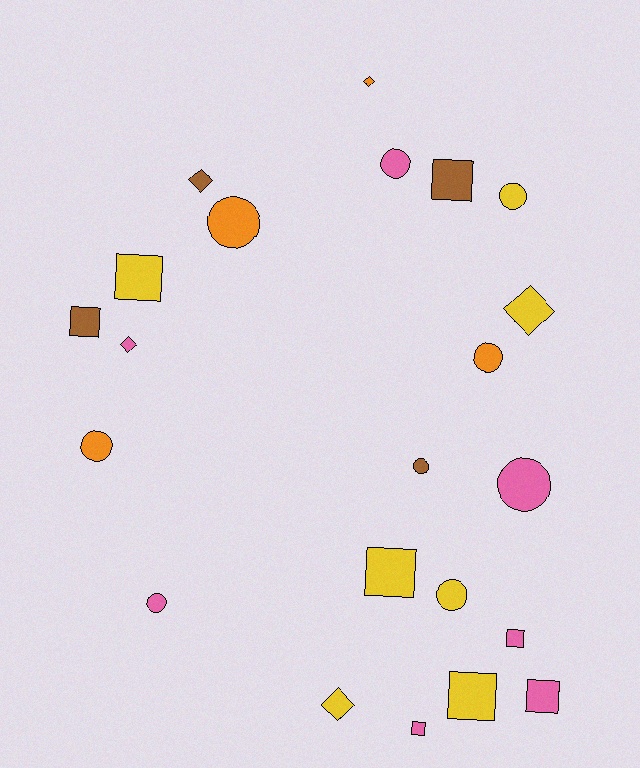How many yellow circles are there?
There are 2 yellow circles.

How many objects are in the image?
There are 22 objects.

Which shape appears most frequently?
Circle, with 9 objects.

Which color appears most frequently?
Yellow, with 7 objects.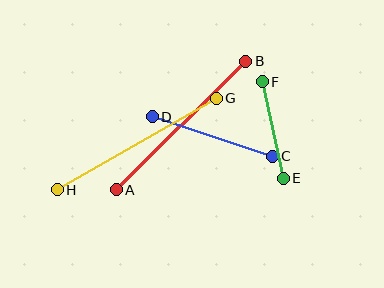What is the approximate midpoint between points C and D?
The midpoint is at approximately (212, 137) pixels.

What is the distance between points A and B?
The distance is approximately 182 pixels.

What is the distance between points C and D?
The distance is approximately 126 pixels.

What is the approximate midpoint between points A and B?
The midpoint is at approximately (181, 125) pixels.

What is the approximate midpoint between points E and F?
The midpoint is at approximately (273, 130) pixels.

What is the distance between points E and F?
The distance is approximately 99 pixels.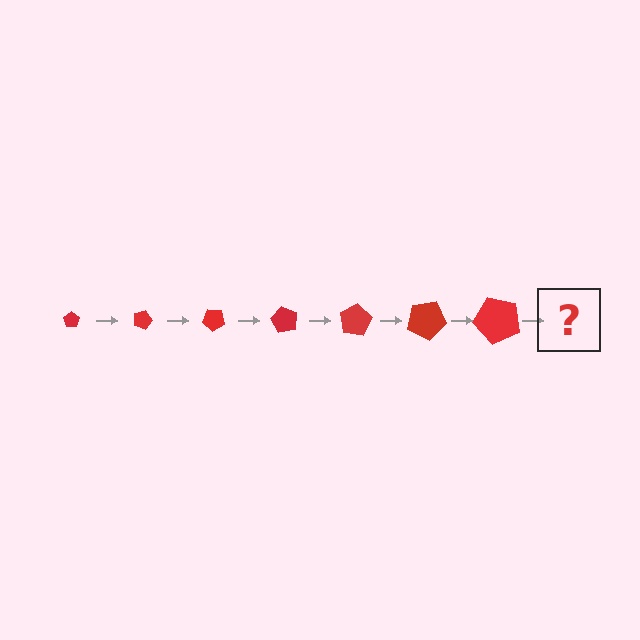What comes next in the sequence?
The next element should be a pentagon, larger than the previous one and rotated 140 degrees from the start.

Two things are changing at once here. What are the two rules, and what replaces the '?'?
The two rules are that the pentagon grows larger each step and it rotates 20 degrees each step. The '?' should be a pentagon, larger than the previous one and rotated 140 degrees from the start.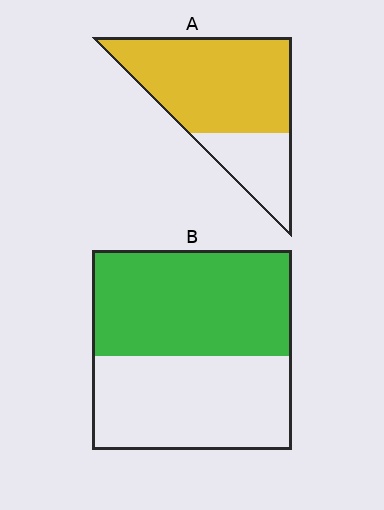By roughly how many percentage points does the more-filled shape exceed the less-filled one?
By roughly 20 percentage points (A over B).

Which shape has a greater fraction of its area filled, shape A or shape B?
Shape A.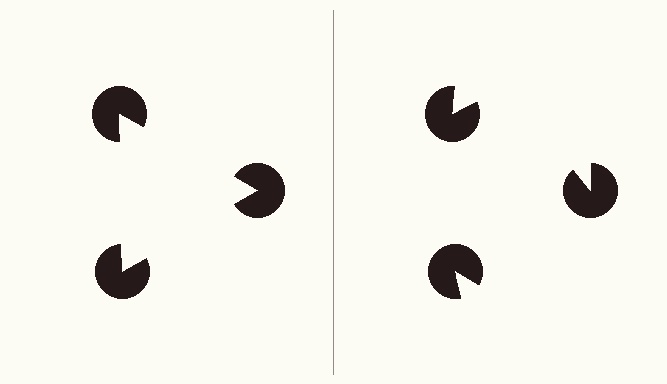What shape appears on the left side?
An illusory triangle.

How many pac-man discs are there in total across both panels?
6 — 3 on each side.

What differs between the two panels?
The pac-man discs are positioned identically on both sides; only the wedge orientations differ. On the left they align to a triangle; on the right they are misaligned.